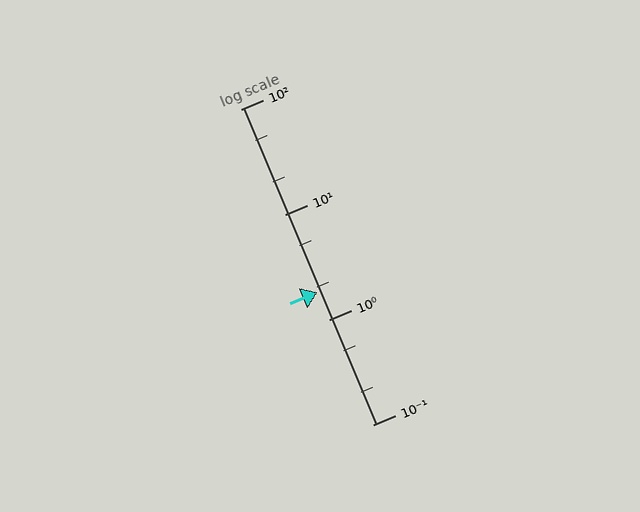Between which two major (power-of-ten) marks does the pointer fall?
The pointer is between 1 and 10.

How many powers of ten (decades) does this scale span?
The scale spans 3 decades, from 0.1 to 100.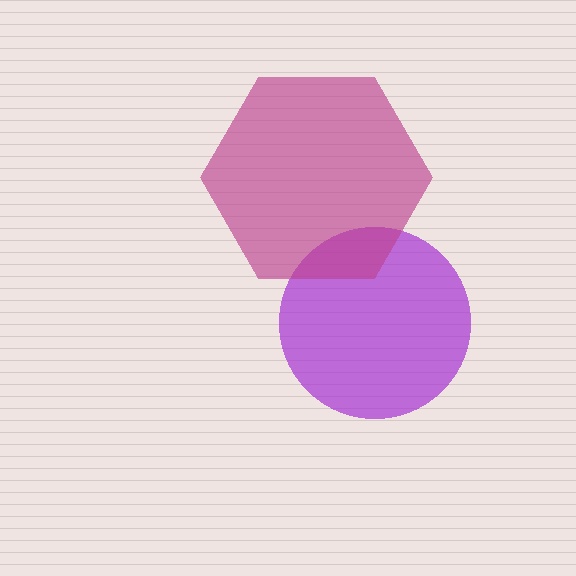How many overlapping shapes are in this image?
There are 2 overlapping shapes in the image.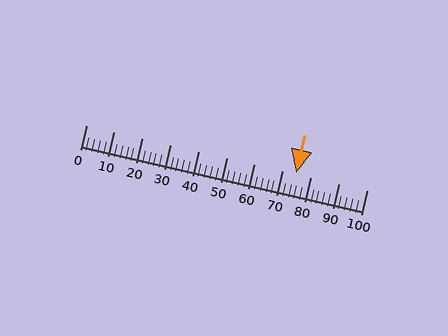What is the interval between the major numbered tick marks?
The major tick marks are spaced 10 units apart.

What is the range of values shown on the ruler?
The ruler shows values from 0 to 100.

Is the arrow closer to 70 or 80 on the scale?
The arrow is closer to 70.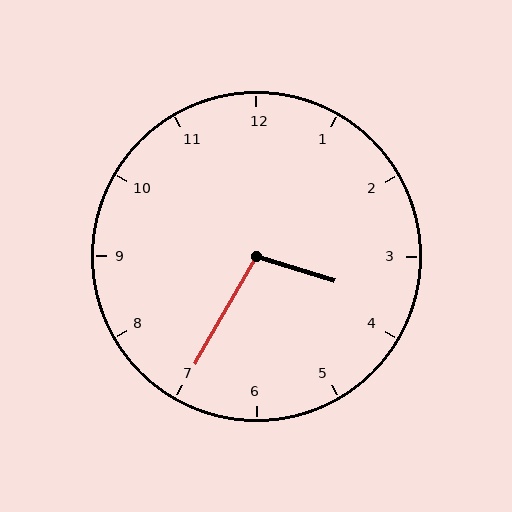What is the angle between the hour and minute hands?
Approximately 102 degrees.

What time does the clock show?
3:35.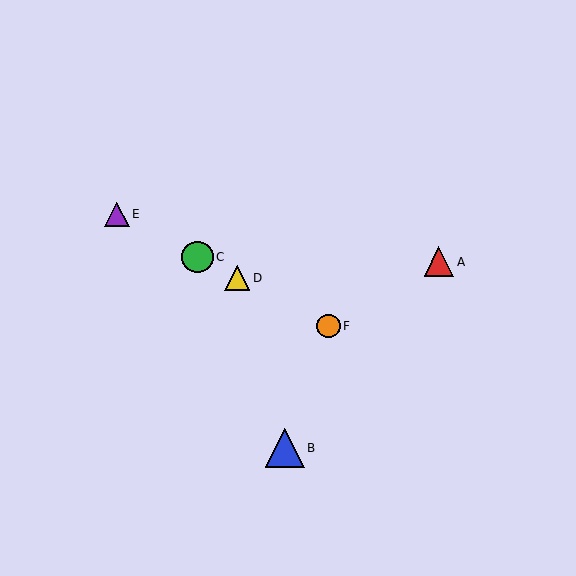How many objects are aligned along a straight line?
4 objects (C, D, E, F) are aligned along a straight line.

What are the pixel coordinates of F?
Object F is at (328, 326).